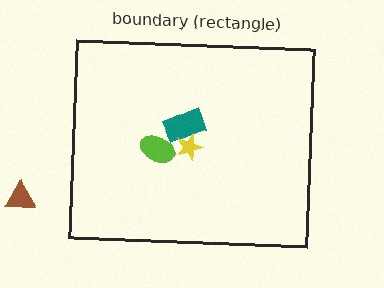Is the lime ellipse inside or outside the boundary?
Inside.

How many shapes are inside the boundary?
3 inside, 1 outside.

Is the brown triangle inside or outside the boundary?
Outside.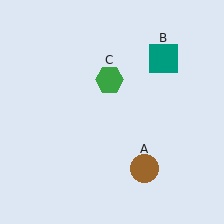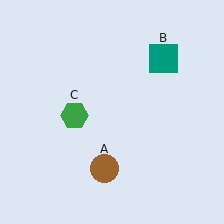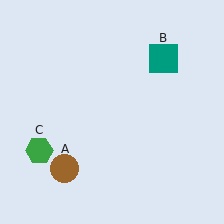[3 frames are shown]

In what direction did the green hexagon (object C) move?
The green hexagon (object C) moved down and to the left.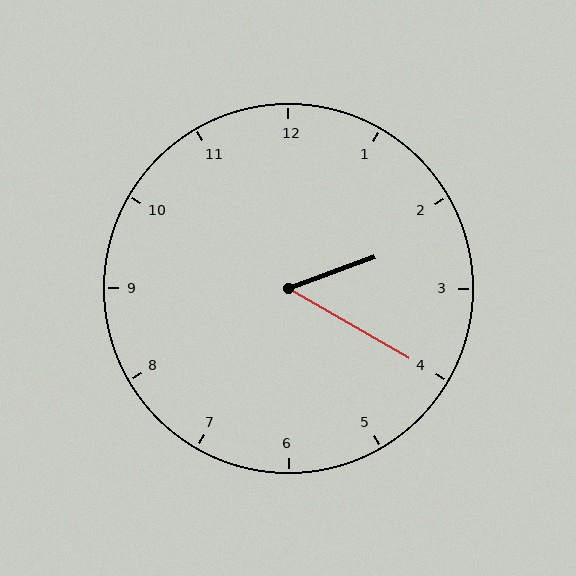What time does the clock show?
2:20.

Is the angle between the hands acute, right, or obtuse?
It is acute.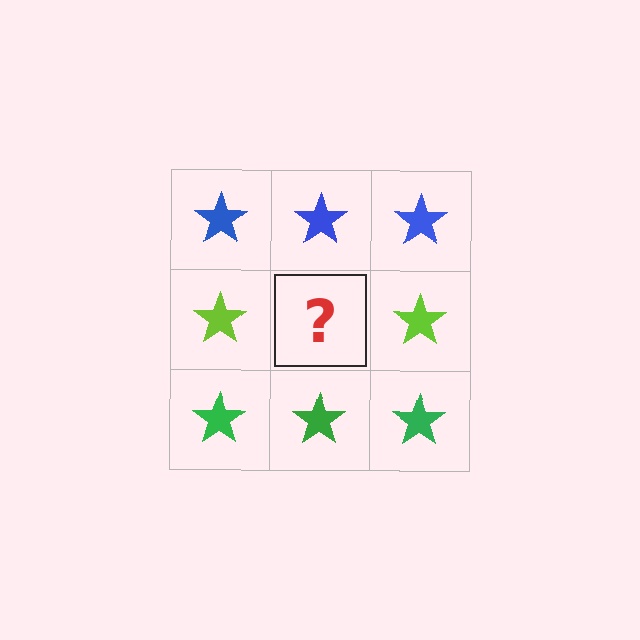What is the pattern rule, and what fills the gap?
The rule is that each row has a consistent color. The gap should be filled with a lime star.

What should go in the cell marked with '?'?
The missing cell should contain a lime star.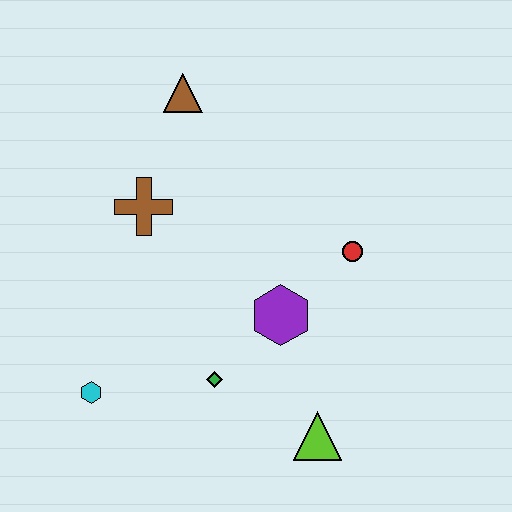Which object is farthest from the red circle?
The cyan hexagon is farthest from the red circle.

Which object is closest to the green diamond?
The purple hexagon is closest to the green diamond.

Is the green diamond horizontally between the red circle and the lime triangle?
No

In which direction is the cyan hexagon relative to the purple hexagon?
The cyan hexagon is to the left of the purple hexagon.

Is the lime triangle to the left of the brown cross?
No